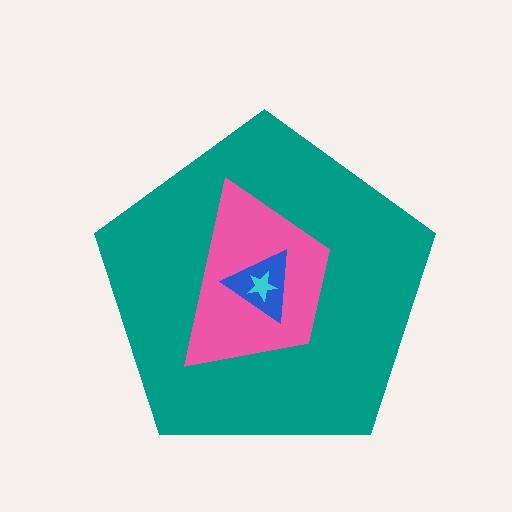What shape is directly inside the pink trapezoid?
The blue triangle.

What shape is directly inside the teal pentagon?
The pink trapezoid.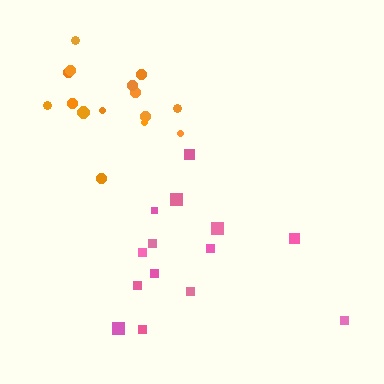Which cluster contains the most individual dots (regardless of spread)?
Orange (15).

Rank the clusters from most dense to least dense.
orange, pink.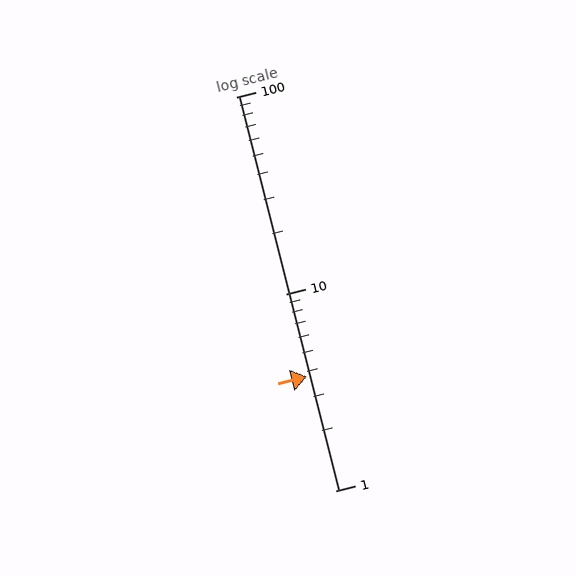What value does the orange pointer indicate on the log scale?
The pointer indicates approximately 3.8.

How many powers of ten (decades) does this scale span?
The scale spans 2 decades, from 1 to 100.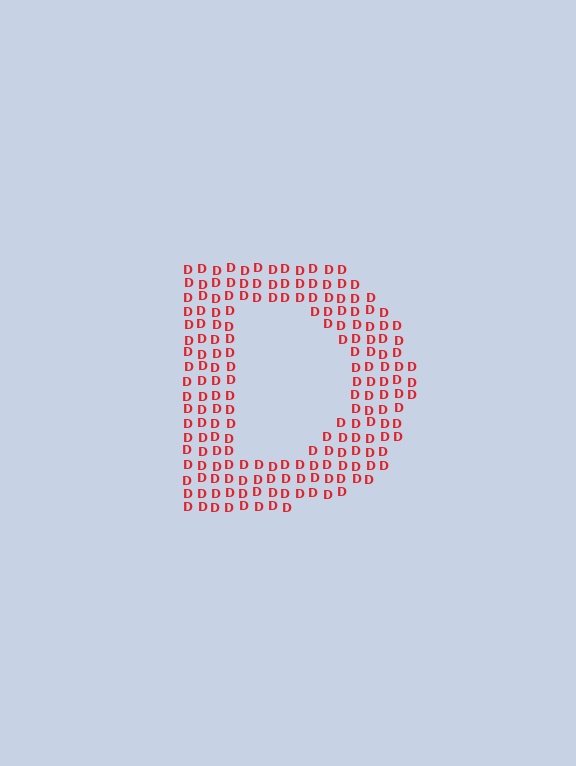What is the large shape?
The large shape is the letter D.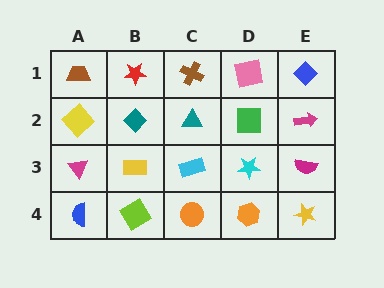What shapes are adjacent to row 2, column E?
A blue diamond (row 1, column E), a magenta semicircle (row 3, column E), a green square (row 2, column D).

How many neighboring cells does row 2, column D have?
4.